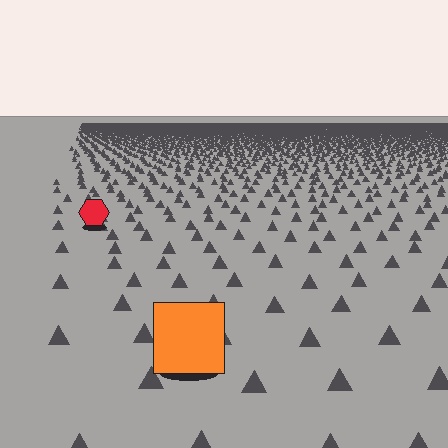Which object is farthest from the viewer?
The red hexagon is farthest from the viewer. It appears smaller and the ground texture around it is denser.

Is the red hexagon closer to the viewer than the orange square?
No. The orange square is closer — you can tell from the texture gradient: the ground texture is coarser near it.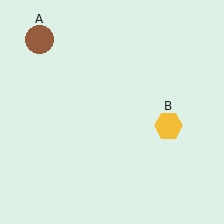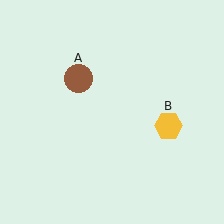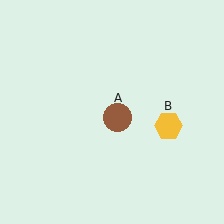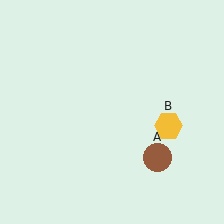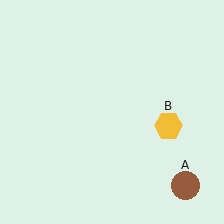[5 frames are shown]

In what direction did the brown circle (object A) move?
The brown circle (object A) moved down and to the right.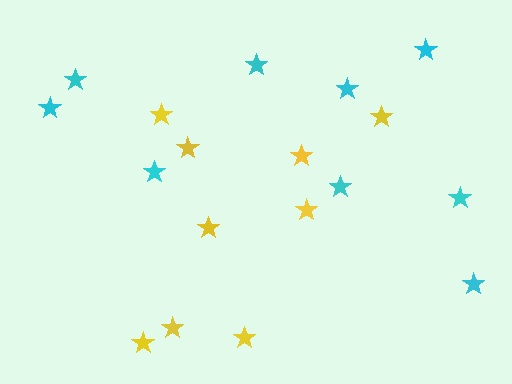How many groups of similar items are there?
There are 2 groups: one group of cyan stars (9) and one group of yellow stars (9).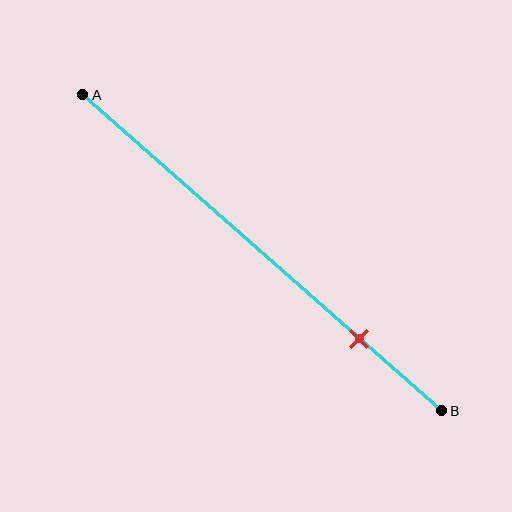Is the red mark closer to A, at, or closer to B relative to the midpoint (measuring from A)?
The red mark is closer to point B than the midpoint of segment AB.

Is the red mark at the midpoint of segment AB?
No, the mark is at about 75% from A, not at the 50% midpoint.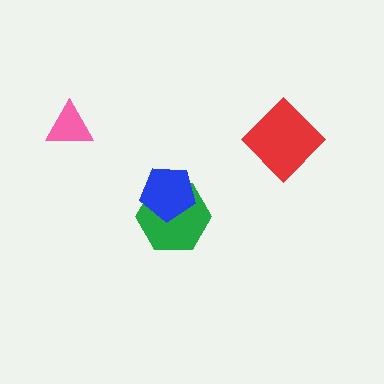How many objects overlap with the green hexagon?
1 object overlaps with the green hexagon.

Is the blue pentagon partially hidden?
No, no other shape covers it.